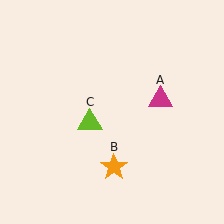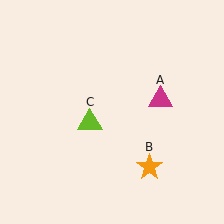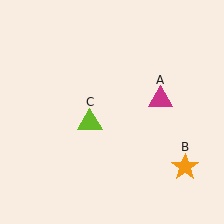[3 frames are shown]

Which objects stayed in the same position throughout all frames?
Magenta triangle (object A) and lime triangle (object C) remained stationary.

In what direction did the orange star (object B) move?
The orange star (object B) moved right.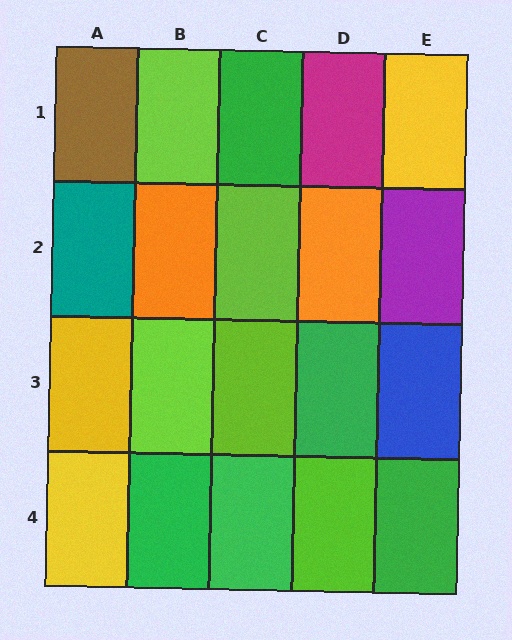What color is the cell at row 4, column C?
Green.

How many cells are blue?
1 cell is blue.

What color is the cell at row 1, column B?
Lime.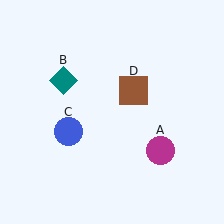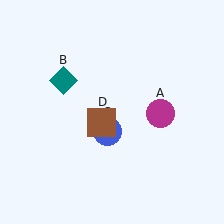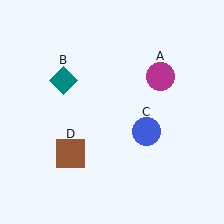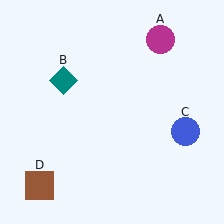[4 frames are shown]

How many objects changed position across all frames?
3 objects changed position: magenta circle (object A), blue circle (object C), brown square (object D).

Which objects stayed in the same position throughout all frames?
Teal diamond (object B) remained stationary.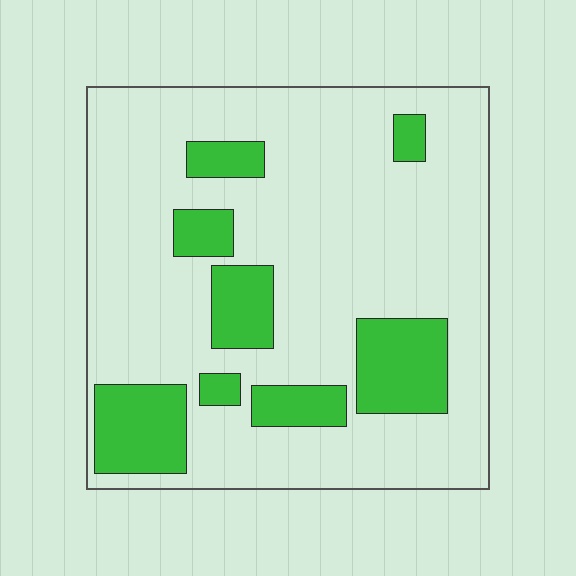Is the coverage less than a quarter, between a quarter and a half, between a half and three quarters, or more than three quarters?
Less than a quarter.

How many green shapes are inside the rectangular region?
8.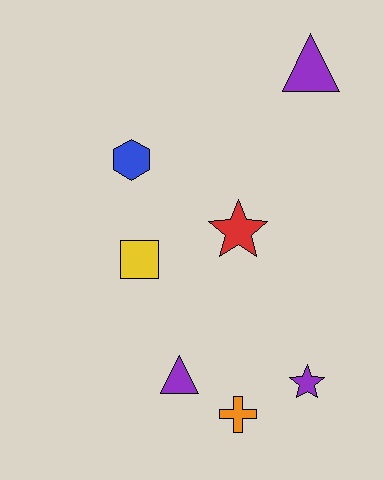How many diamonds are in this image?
There are no diamonds.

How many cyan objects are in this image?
There are no cyan objects.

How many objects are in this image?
There are 7 objects.